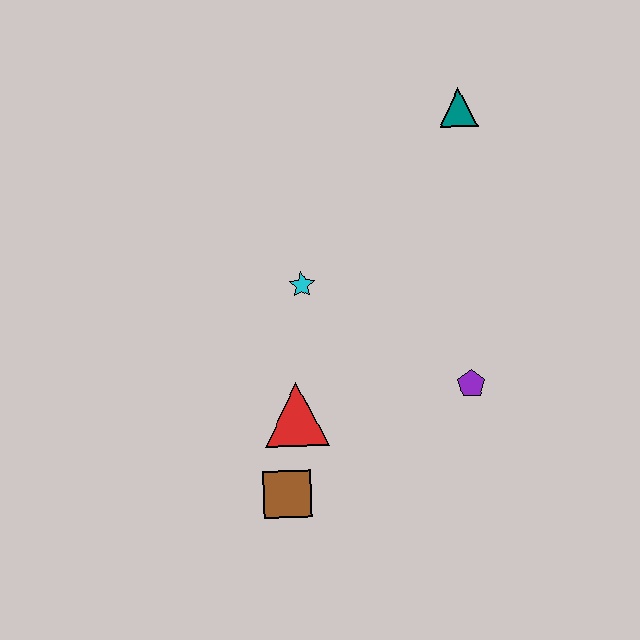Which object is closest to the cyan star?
The red triangle is closest to the cyan star.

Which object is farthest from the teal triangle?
The brown square is farthest from the teal triangle.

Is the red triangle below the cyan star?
Yes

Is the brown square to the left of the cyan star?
Yes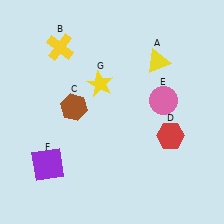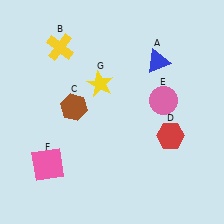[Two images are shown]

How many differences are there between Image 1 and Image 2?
There are 2 differences between the two images.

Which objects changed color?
A changed from yellow to blue. F changed from purple to pink.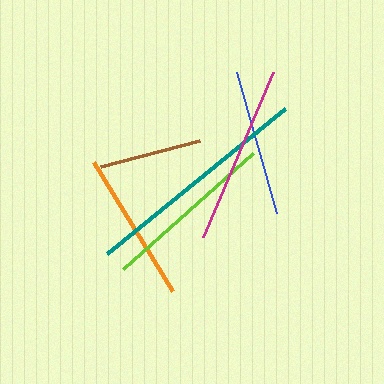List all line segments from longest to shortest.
From longest to shortest: teal, magenta, lime, orange, blue, brown.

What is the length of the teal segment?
The teal segment is approximately 230 pixels long.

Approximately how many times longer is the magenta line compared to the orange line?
The magenta line is approximately 1.2 times the length of the orange line.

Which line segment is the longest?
The teal line is the longest at approximately 230 pixels.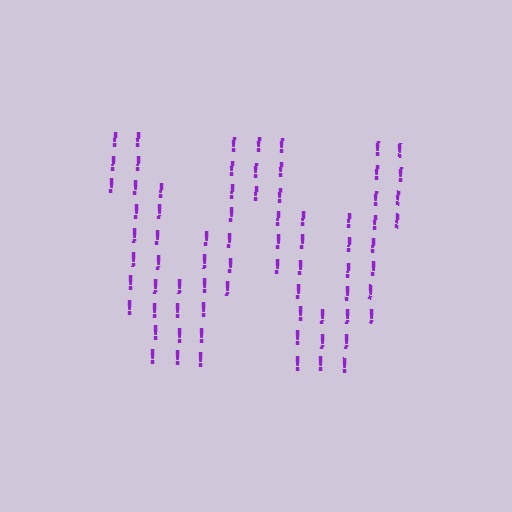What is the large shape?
The large shape is the letter W.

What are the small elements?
The small elements are exclamation marks.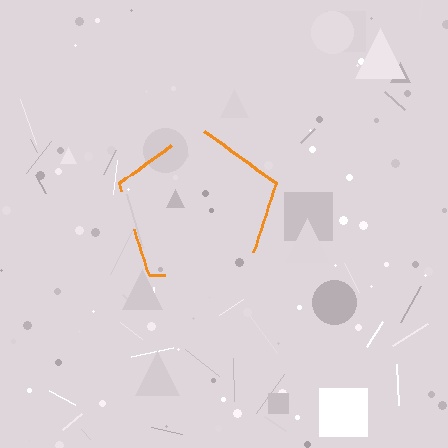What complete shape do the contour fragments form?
The contour fragments form a pentagon.